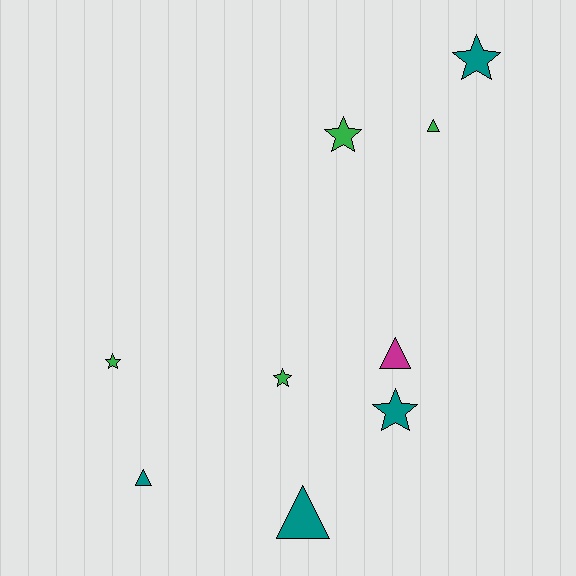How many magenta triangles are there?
There is 1 magenta triangle.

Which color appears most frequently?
Green, with 4 objects.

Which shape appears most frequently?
Star, with 5 objects.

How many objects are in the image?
There are 9 objects.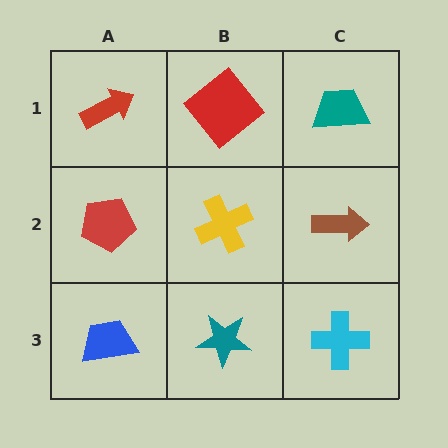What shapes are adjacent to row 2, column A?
A red arrow (row 1, column A), a blue trapezoid (row 3, column A), a yellow cross (row 2, column B).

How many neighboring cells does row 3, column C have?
2.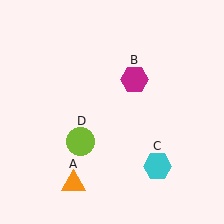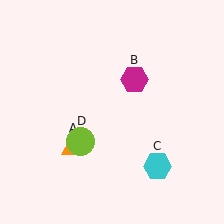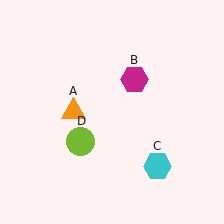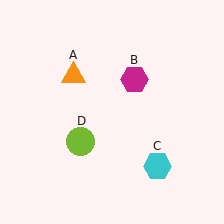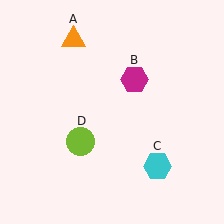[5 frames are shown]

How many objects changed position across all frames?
1 object changed position: orange triangle (object A).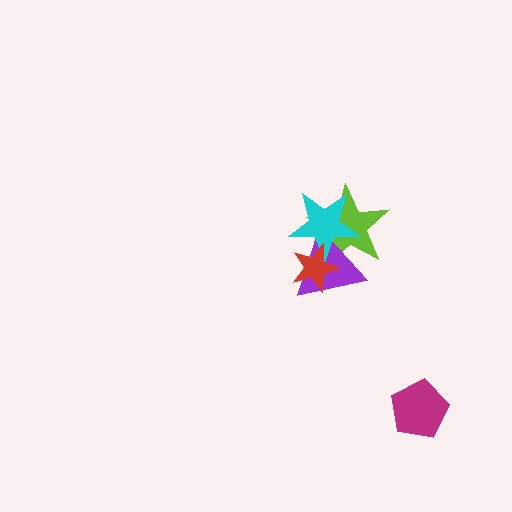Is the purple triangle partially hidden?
Yes, it is partially covered by another shape.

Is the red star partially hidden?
No, no other shape covers it.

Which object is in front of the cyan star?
The red star is in front of the cyan star.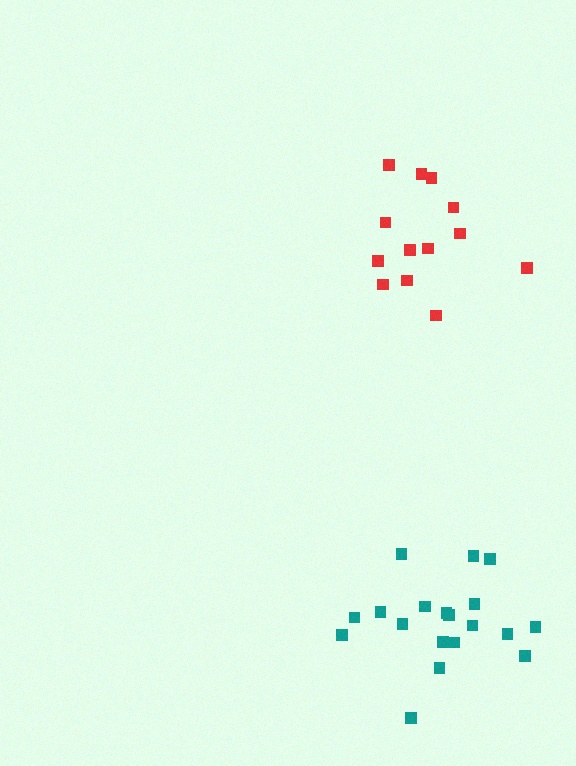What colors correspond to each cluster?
The clusters are colored: red, teal.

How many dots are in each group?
Group 1: 13 dots, Group 2: 19 dots (32 total).